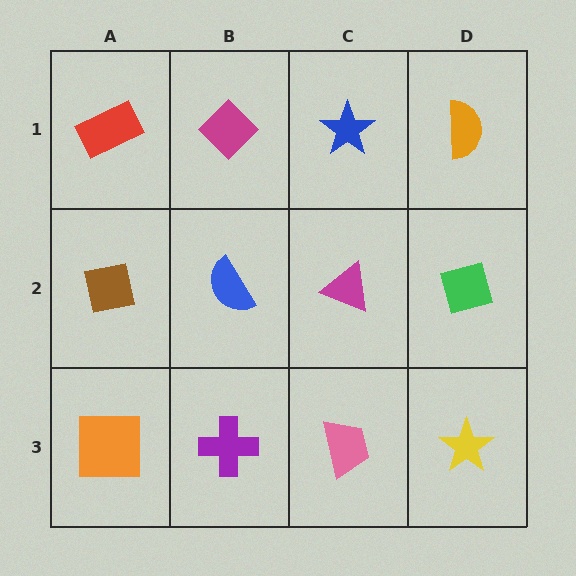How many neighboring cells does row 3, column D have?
2.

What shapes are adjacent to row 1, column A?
A brown square (row 2, column A), a magenta diamond (row 1, column B).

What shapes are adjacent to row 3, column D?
A green diamond (row 2, column D), a pink trapezoid (row 3, column C).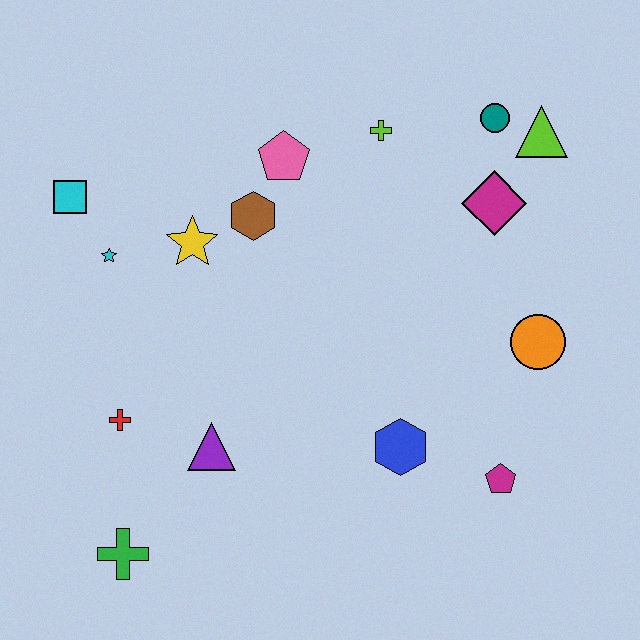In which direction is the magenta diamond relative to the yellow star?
The magenta diamond is to the right of the yellow star.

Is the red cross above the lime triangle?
No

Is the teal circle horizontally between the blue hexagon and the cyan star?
No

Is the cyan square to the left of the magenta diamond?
Yes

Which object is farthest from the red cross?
The lime triangle is farthest from the red cross.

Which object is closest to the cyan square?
The cyan star is closest to the cyan square.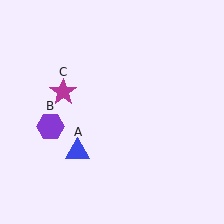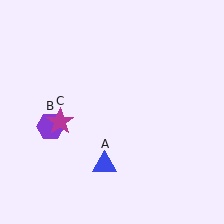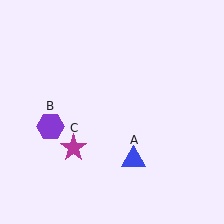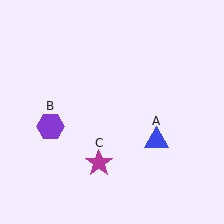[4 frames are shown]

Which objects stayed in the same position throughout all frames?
Purple hexagon (object B) remained stationary.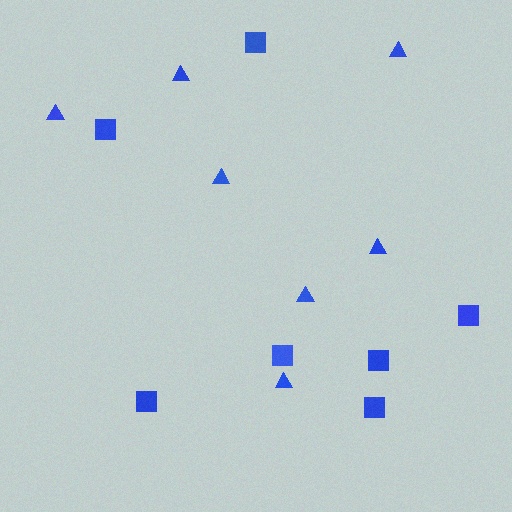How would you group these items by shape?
There are 2 groups: one group of triangles (7) and one group of squares (7).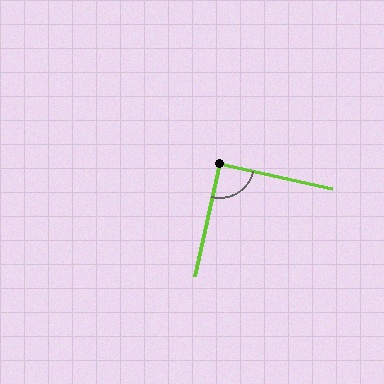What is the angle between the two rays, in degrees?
Approximately 90 degrees.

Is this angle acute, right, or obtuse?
It is approximately a right angle.